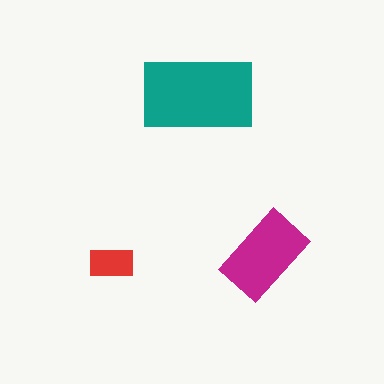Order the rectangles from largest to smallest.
the teal one, the magenta one, the red one.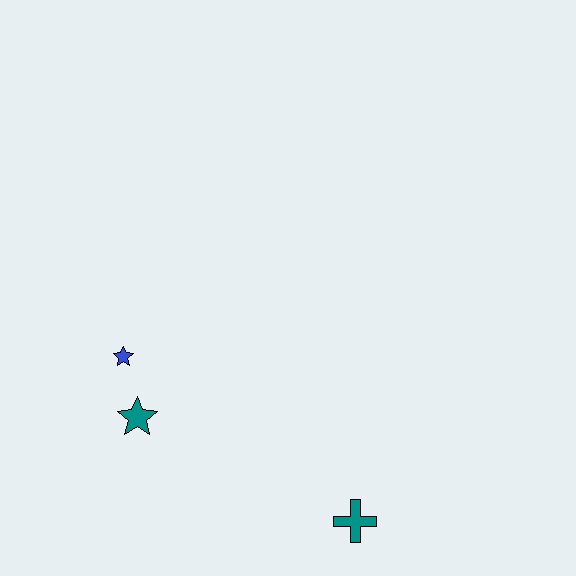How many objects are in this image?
There are 3 objects.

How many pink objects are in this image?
There are no pink objects.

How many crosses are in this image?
There is 1 cross.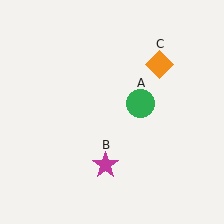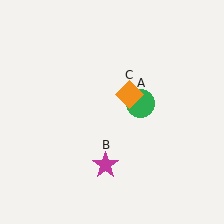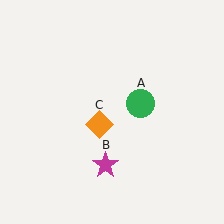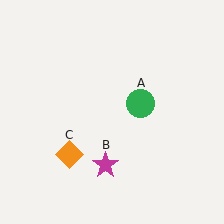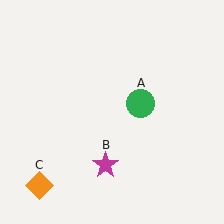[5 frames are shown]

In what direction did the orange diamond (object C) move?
The orange diamond (object C) moved down and to the left.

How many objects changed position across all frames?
1 object changed position: orange diamond (object C).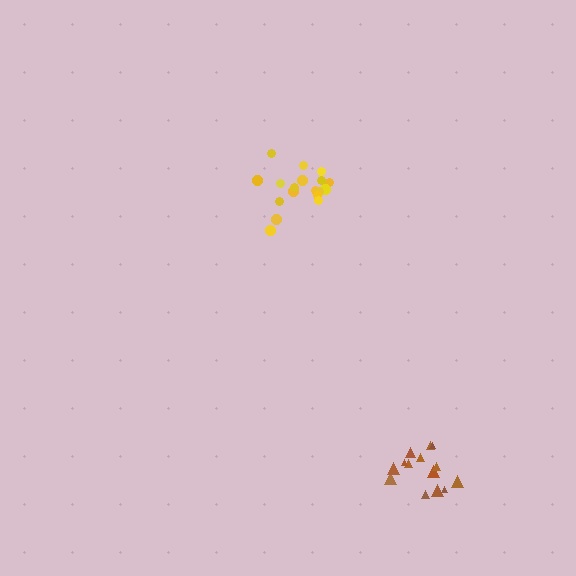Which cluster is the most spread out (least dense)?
Yellow.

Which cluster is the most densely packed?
Brown.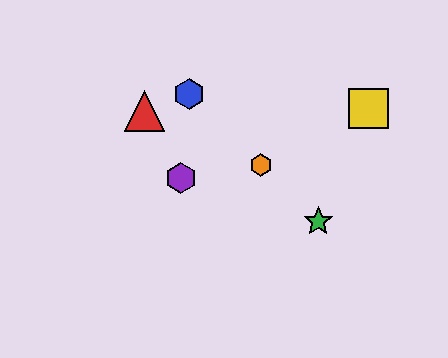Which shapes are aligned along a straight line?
The blue hexagon, the green star, the orange hexagon are aligned along a straight line.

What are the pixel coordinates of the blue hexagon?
The blue hexagon is at (189, 94).